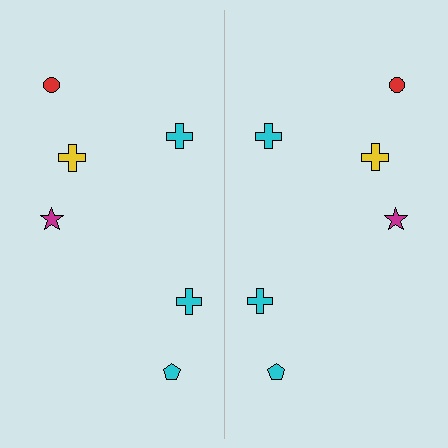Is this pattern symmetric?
Yes, this pattern has bilateral (reflection) symmetry.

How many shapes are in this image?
There are 12 shapes in this image.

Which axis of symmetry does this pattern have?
The pattern has a vertical axis of symmetry running through the center of the image.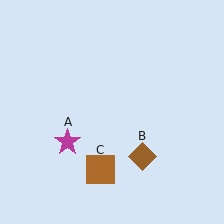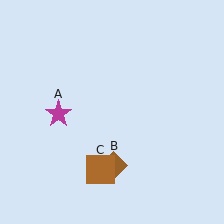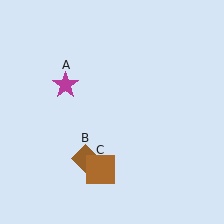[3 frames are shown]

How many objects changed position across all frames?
2 objects changed position: magenta star (object A), brown diamond (object B).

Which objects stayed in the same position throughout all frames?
Brown square (object C) remained stationary.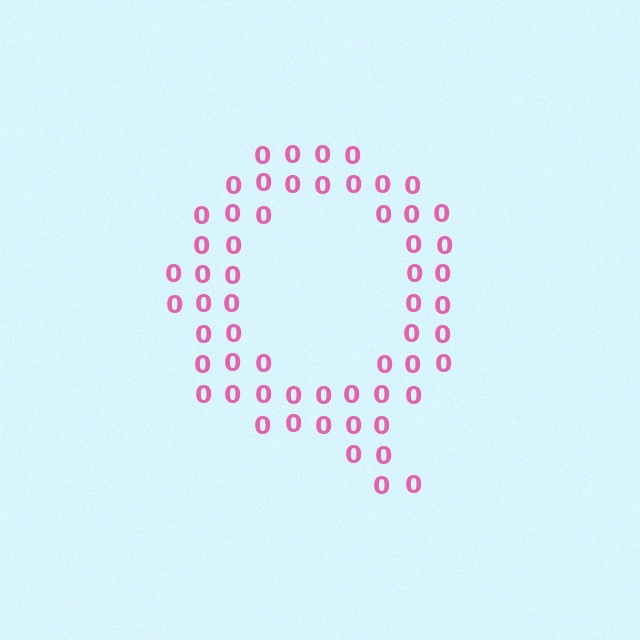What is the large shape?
The large shape is the letter Q.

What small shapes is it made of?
It is made of small digit 0's.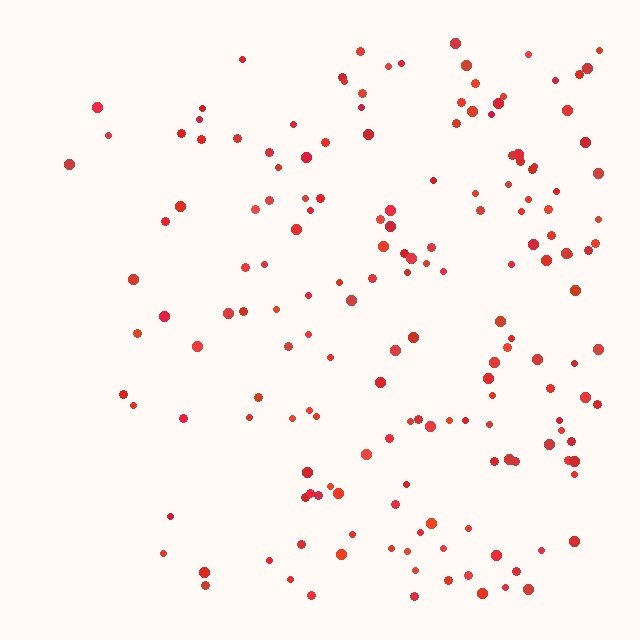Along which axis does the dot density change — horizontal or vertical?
Horizontal.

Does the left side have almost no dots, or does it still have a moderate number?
Still a moderate number, just noticeably fewer than the right.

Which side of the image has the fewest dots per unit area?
The left.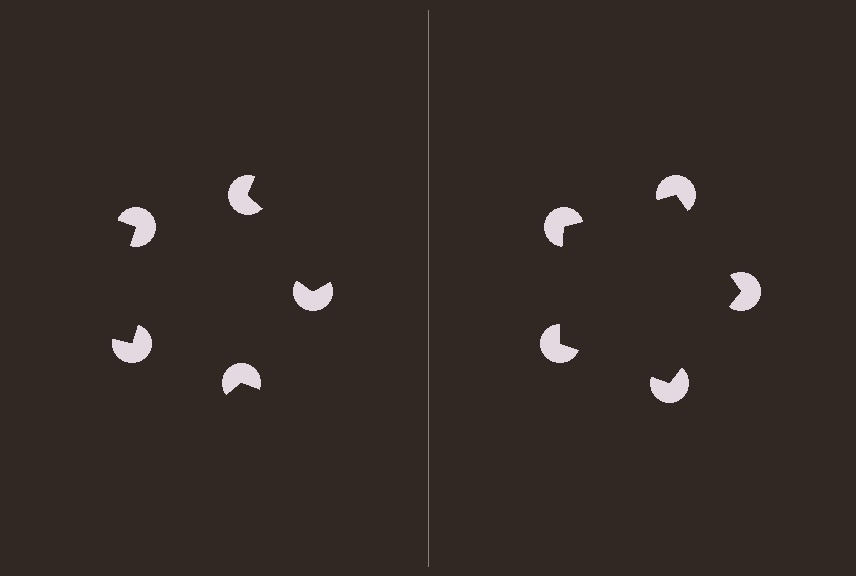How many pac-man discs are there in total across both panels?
10 — 5 on each side.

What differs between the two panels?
The pac-man discs are positioned identically on both sides; only the wedge orientations differ. On the right they align to a pentagon; on the left they are misaligned.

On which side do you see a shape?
An illusory pentagon appears on the right side. On the left side the wedge cuts are rotated, so no coherent shape forms.